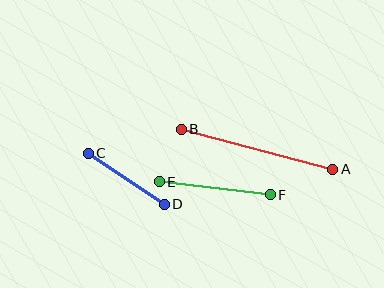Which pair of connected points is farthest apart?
Points A and B are farthest apart.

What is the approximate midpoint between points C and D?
The midpoint is at approximately (126, 179) pixels.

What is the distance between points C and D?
The distance is approximately 91 pixels.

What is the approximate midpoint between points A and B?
The midpoint is at approximately (257, 149) pixels.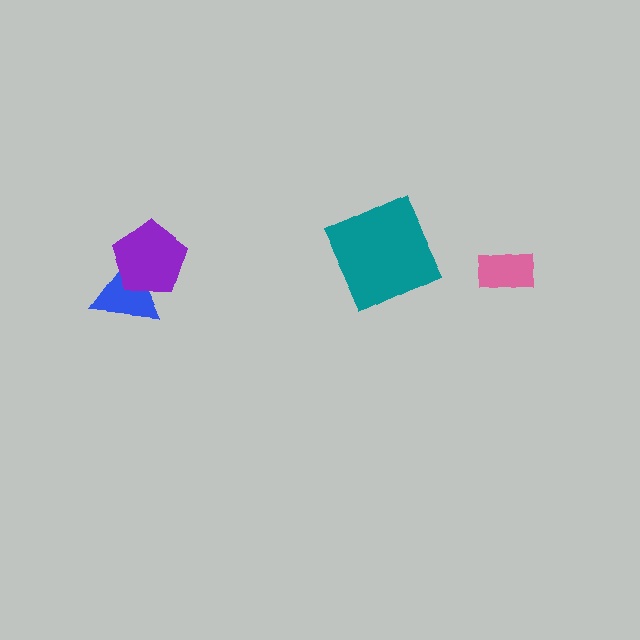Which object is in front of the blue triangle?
The purple pentagon is in front of the blue triangle.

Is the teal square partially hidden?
No, no other shape covers it.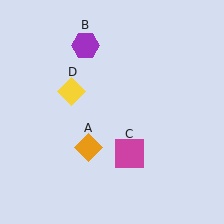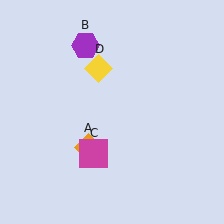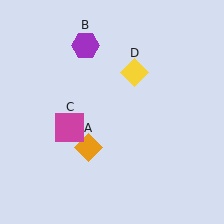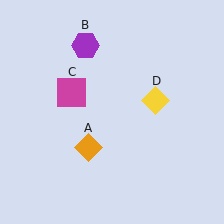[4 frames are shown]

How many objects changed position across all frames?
2 objects changed position: magenta square (object C), yellow diamond (object D).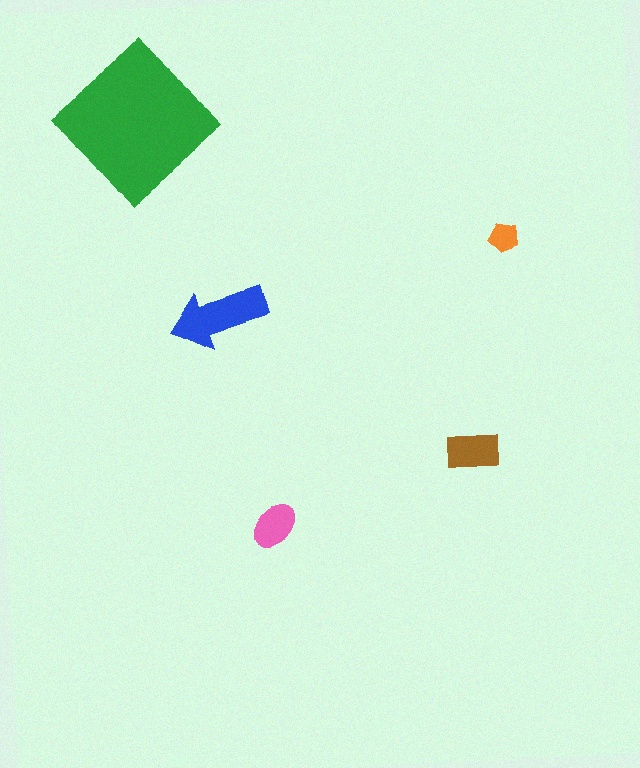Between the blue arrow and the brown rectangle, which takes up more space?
The blue arrow.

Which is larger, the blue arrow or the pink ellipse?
The blue arrow.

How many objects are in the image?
There are 5 objects in the image.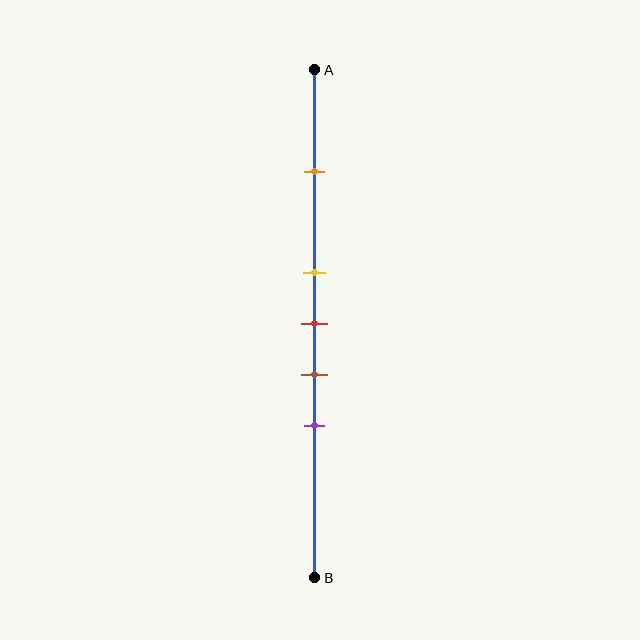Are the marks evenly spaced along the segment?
No, the marks are not evenly spaced.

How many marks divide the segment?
There are 5 marks dividing the segment.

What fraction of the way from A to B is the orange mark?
The orange mark is approximately 20% (0.2) of the way from A to B.